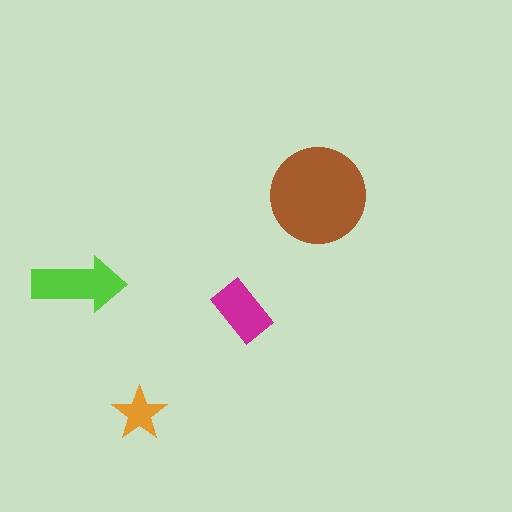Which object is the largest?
The brown circle.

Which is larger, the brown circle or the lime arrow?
The brown circle.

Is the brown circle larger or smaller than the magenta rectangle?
Larger.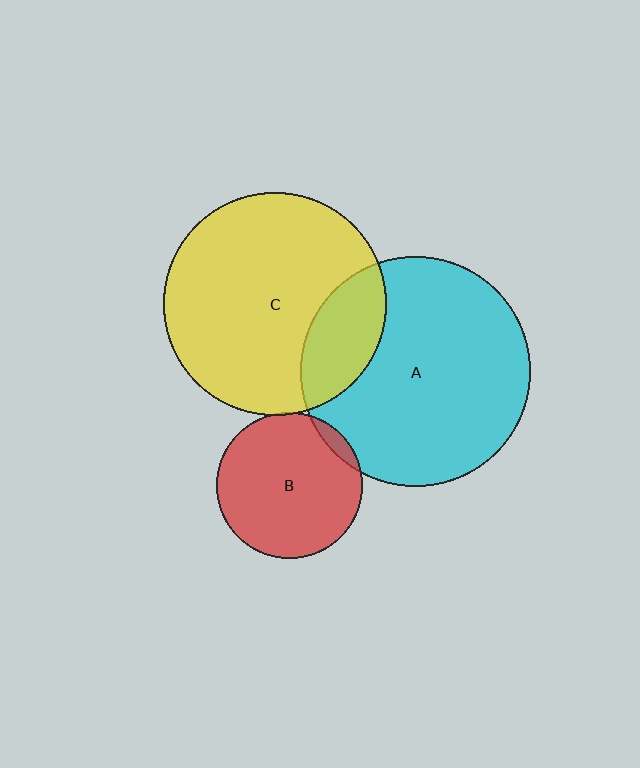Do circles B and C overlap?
Yes.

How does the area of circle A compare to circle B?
Approximately 2.5 times.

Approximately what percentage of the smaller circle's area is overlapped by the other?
Approximately 5%.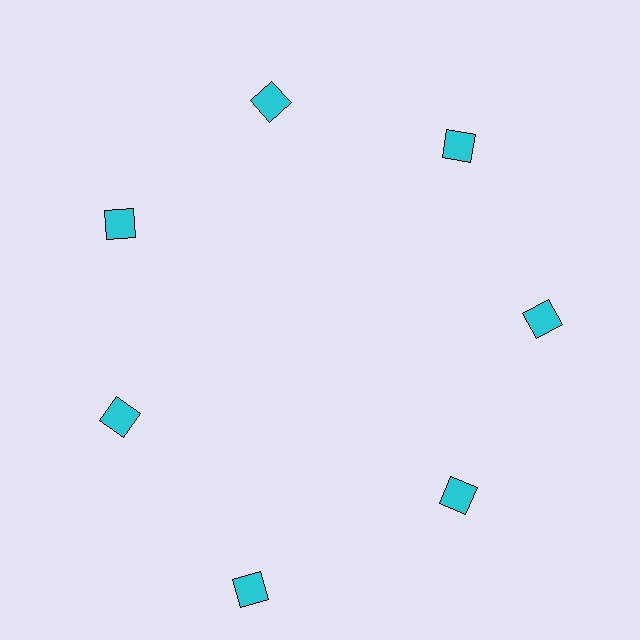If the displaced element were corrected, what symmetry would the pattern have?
It would have 7-fold rotational symmetry — the pattern would map onto itself every 51 degrees.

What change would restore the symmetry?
The symmetry would be restored by moving it inward, back onto the ring so that all 7 diamonds sit at equal angles and equal distance from the center.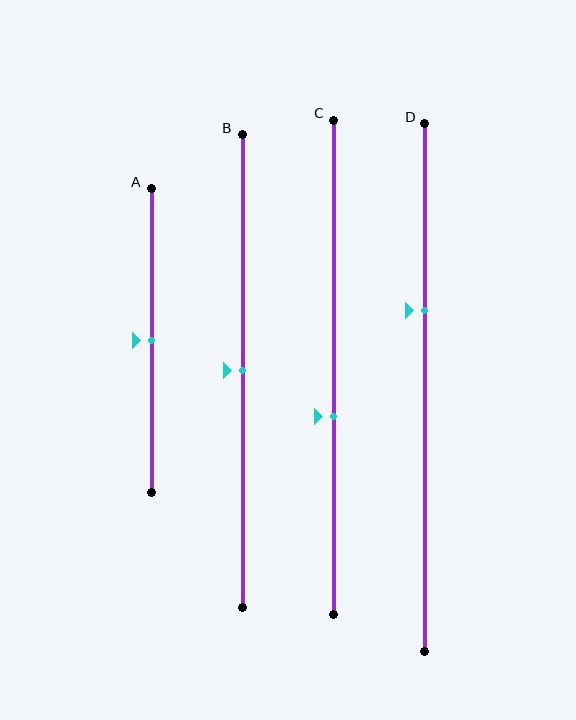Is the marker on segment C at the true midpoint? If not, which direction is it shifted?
No, the marker on segment C is shifted downward by about 10% of the segment length.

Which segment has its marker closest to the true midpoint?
Segment A has its marker closest to the true midpoint.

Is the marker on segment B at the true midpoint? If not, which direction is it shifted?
Yes, the marker on segment B is at the true midpoint.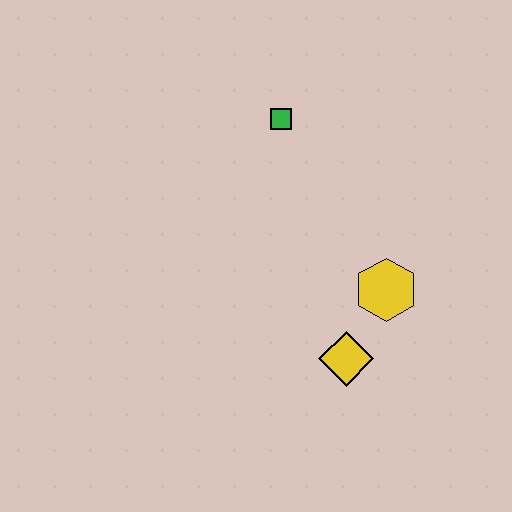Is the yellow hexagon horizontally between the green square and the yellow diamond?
No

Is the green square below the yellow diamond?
No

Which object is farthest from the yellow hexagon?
The green square is farthest from the yellow hexagon.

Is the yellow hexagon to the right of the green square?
Yes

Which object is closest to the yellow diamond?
The yellow hexagon is closest to the yellow diamond.